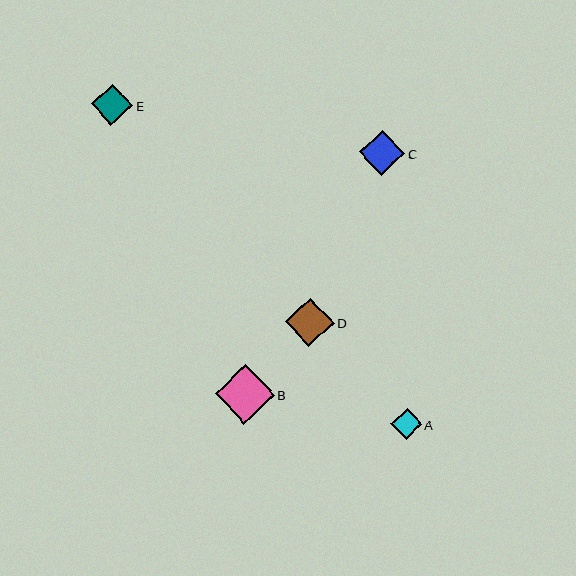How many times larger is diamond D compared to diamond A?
Diamond D is approximately 1.6 times the size of diamond A.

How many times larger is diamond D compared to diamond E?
Diamond D is approximately 1.2 times the size of diamond E.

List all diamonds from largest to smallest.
From largest to smallest: B, D, C, E, A.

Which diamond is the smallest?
Diamond A is the smallest with a size of approximately 31 pixels.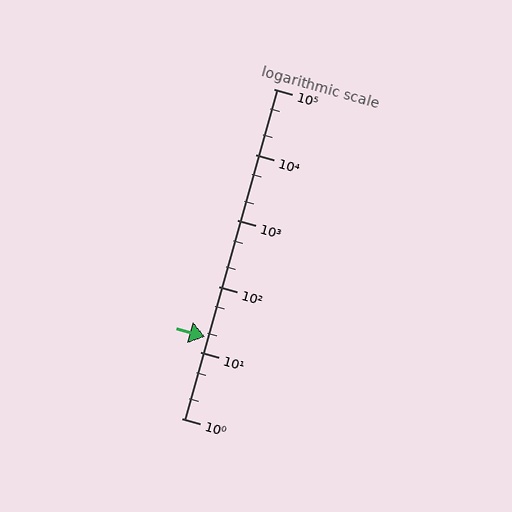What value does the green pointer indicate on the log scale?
The pointer indicates approximately 17.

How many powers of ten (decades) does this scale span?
The scale spans 5 decades, from 1 to 100000.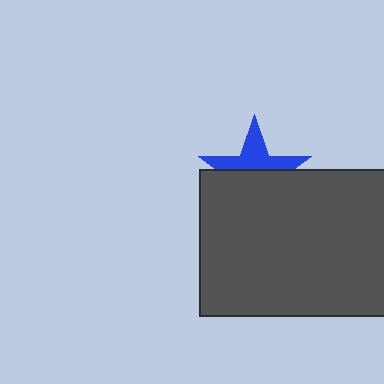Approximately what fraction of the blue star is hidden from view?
Roughly 54% of the blue star is hidden behind the dark gray rectangle.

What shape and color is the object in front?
The object in front is a dark gray rectangle.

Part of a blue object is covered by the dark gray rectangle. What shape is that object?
It is a star.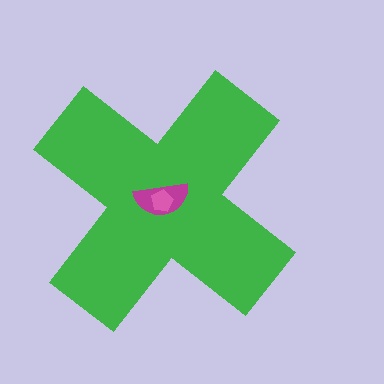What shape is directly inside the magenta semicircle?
The pink pentagon.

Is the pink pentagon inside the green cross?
Yes.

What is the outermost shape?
The green cross.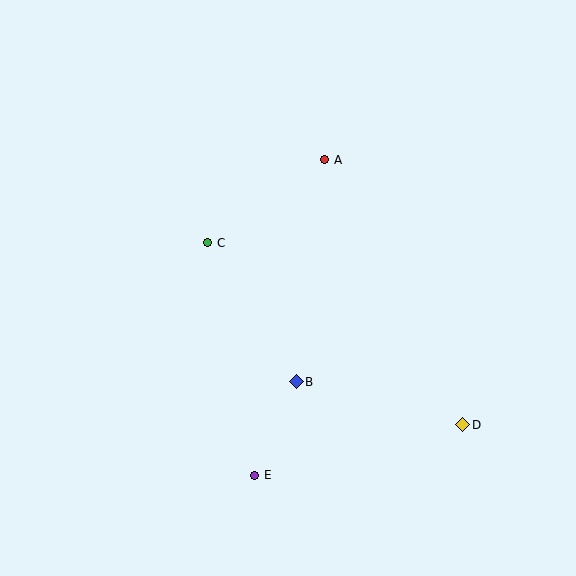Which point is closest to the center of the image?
Point C at (208, 243) is closest to the center.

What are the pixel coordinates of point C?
Point C is at (208, 243).